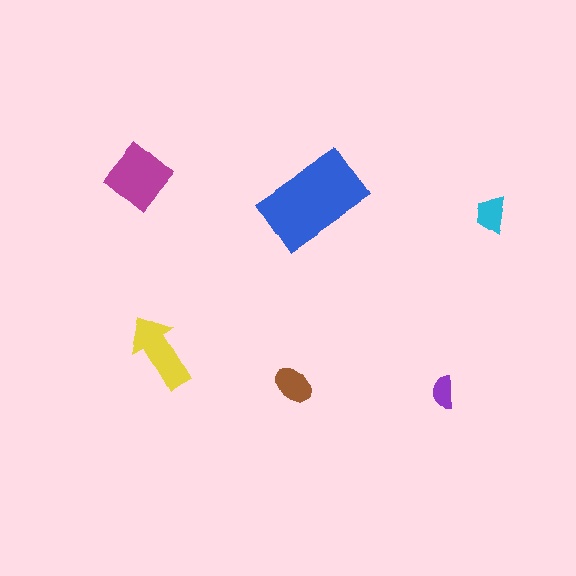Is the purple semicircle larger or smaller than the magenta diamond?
Smaller.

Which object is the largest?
The blue rectangle.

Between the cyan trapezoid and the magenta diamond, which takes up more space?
The magenta diamond.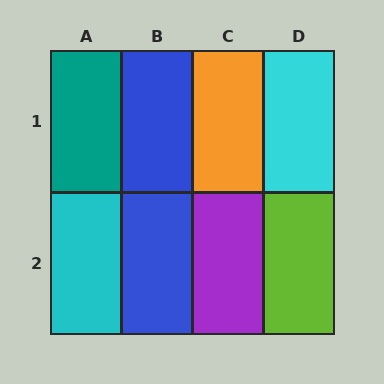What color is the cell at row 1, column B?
Blue.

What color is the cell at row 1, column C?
Orange.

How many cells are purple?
1 cell is purple.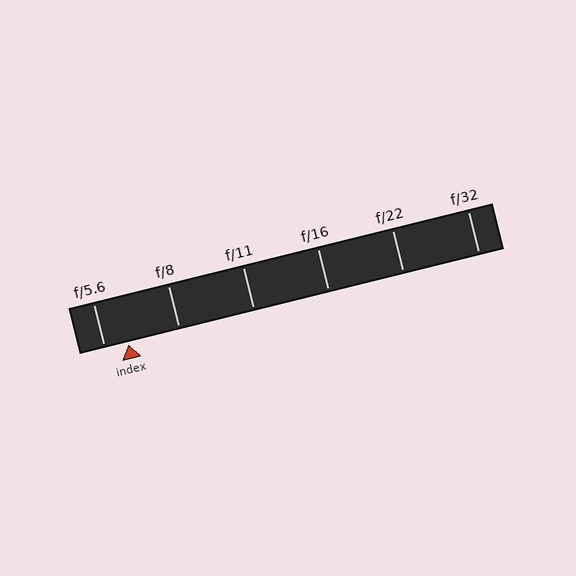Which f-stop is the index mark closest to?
The index mark is closest to f/5.6.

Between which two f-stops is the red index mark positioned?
The index mark is between f/5.6 and f/8.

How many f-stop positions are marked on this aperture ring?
There are 6 f-stop positions marked.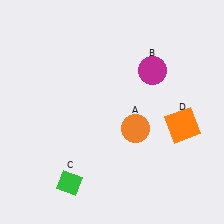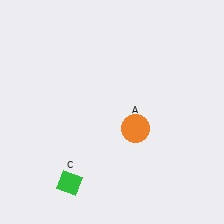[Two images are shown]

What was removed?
The magenta circle (B), the orange square (D) were removed in Image 2.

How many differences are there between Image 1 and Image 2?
There are 2 differences between the two images.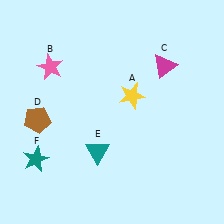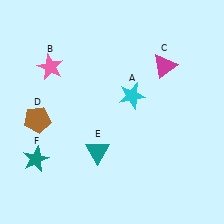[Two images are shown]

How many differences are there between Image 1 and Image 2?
There is 1 difference between the two images.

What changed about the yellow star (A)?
In Image 1, A is yellow. In Image 2, it changed to cyan.